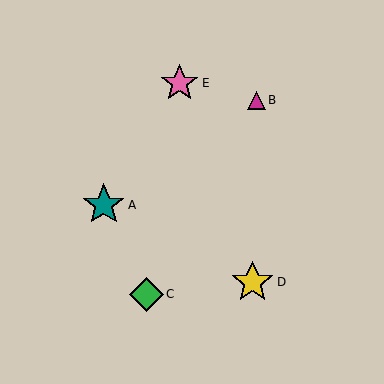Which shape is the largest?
The yellow star (labeled D) is the largest.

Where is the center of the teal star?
The center of the teal star is at (104, 205).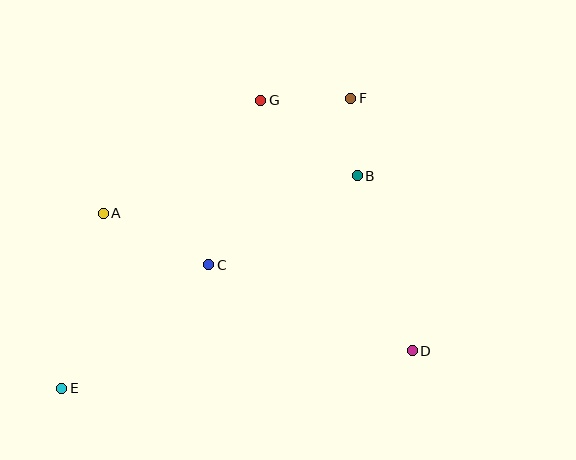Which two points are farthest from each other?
Points E and F are farthest from each other.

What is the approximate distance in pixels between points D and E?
The distance between D and E is approximately 352 pixels.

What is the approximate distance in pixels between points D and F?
The distance between D and F is approximately 260 pixels.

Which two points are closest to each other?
Points B and F are closest to each other.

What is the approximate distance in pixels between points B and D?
The distance between B and D is approximately 184 pixels.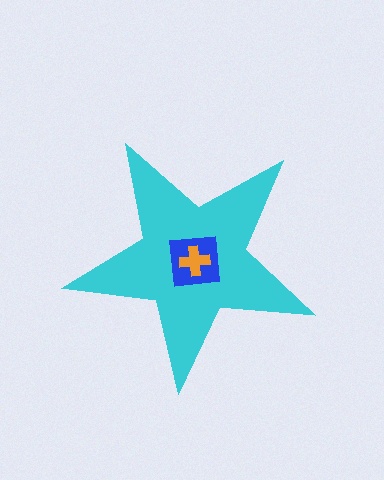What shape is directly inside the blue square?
The orange cross.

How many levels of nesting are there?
3.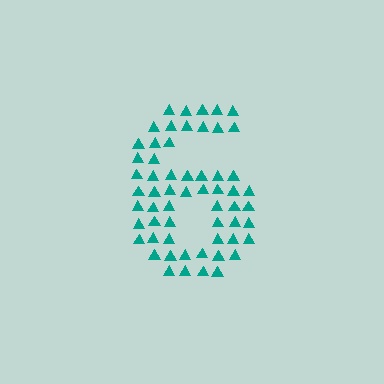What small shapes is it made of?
It is made of small triangles.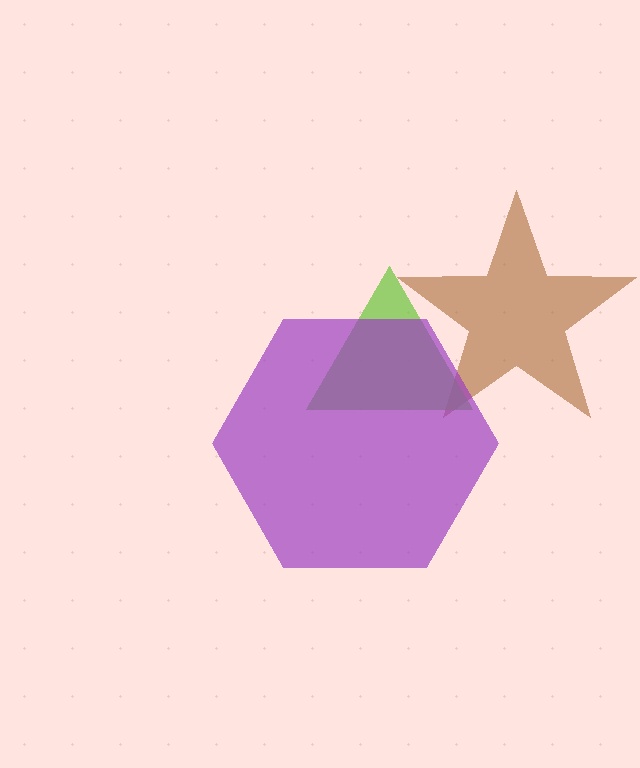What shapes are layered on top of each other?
The layered shapes are: a brown star, a lime triangle, a purple hexagon.